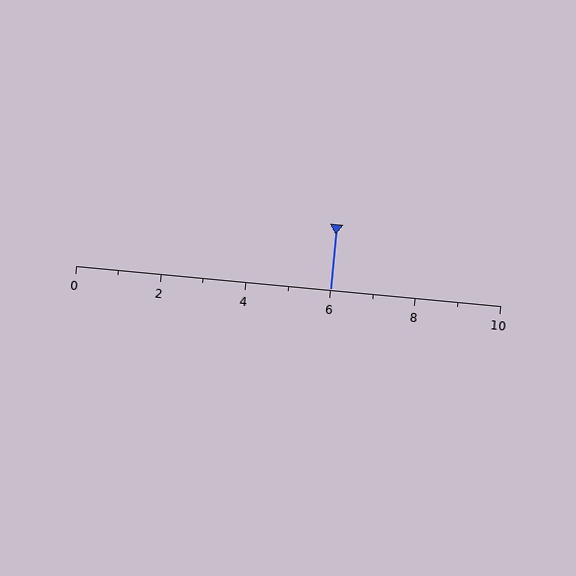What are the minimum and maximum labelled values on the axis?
The axis runs from 0 to 10.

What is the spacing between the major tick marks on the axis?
The major ticks are spaced 2 apart.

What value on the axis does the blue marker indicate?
The marker indicates approximately 6.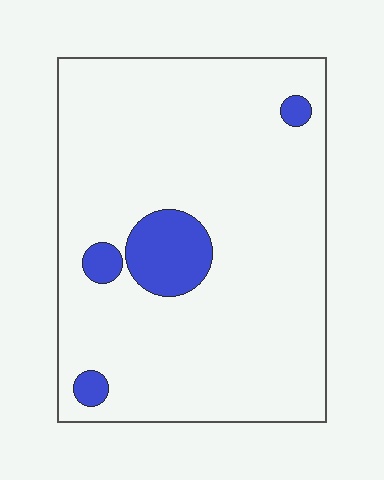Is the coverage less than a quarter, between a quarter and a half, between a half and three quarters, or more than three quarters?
Less than a quarter.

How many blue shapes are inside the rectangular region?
4.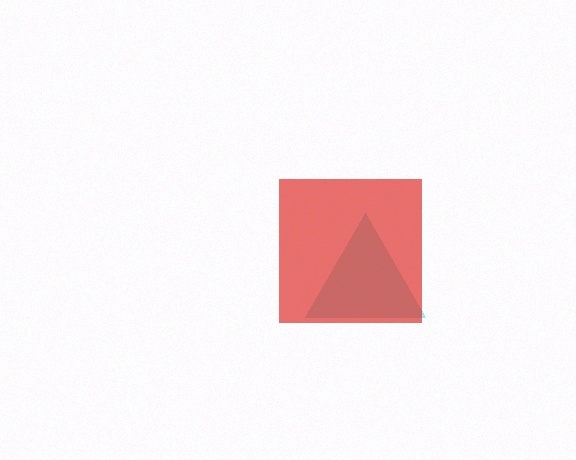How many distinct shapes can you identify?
There are 2 distinct shapes: a cyan triangle, a red square.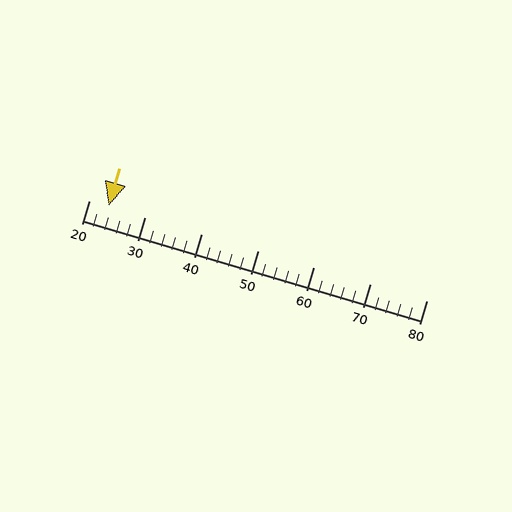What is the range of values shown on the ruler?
The ruler shows values from 20 to 80.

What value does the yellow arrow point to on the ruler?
The yellow arrow points to approximately 24.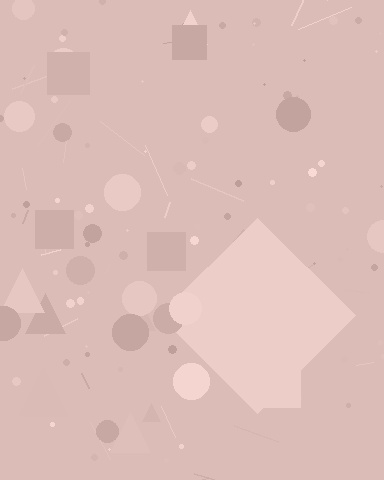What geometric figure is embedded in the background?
A diamond is embedded in the background.